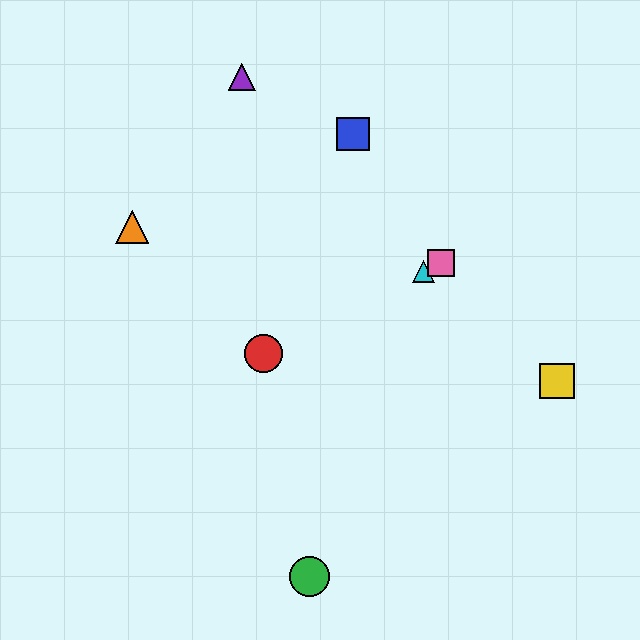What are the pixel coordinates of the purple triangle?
The purple triangle is at (242, 77).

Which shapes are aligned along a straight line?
The red circle, the cyan triangle, the pink square are aligned along a straight line.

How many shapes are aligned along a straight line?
3 shapes (the red circle, the cyan triangle, the pink square) are aligned along a straight line.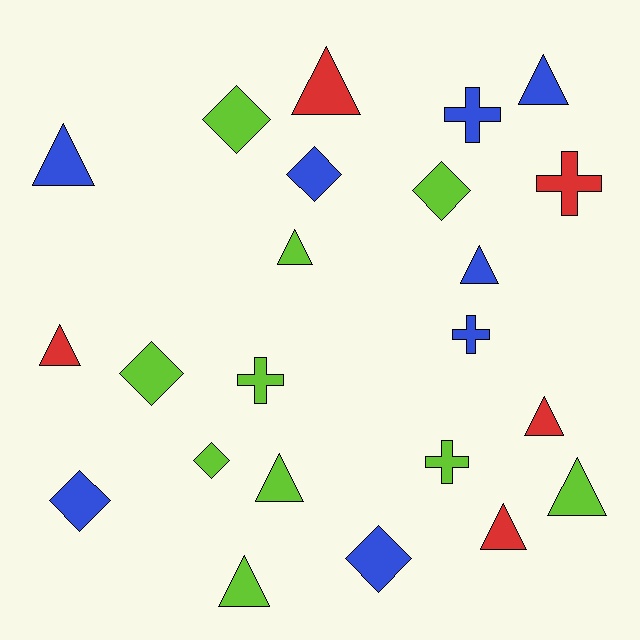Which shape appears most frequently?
Triangle, with 11 objects.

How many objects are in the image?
There are 23 objects.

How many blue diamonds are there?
There are 3 blue diamonds.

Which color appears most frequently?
Lime, with 10 objects.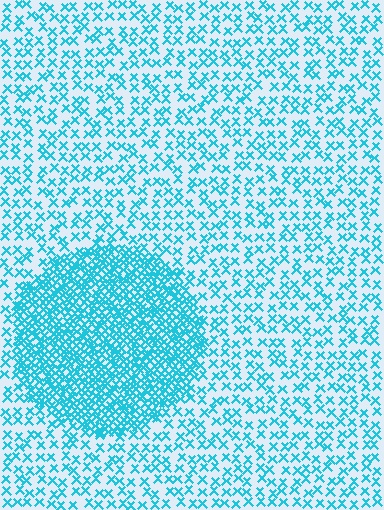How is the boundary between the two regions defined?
The boundary is defined by a change in element density (approximately 2.7x ratio). All elements are the same color, size, and shape.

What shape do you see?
I see a circle.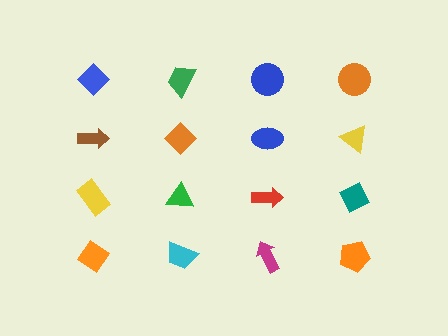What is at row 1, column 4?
An orange circle.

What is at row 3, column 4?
A teal diamond.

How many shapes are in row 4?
4 shapes.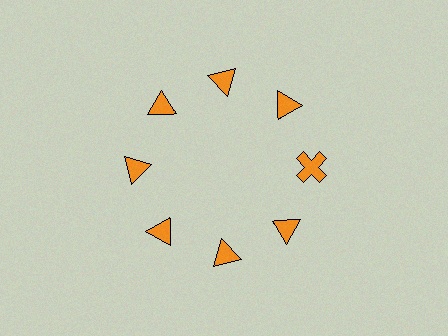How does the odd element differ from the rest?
It has a different shape: cross instead of triangle.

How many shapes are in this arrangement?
There are 8 shapes arranged in a ring pattern.